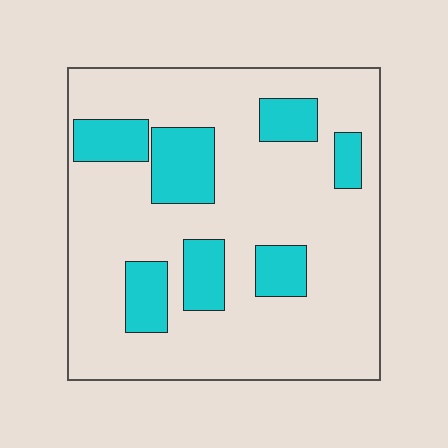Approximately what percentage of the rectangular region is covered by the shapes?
Approximately 20%.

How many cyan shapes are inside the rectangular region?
7.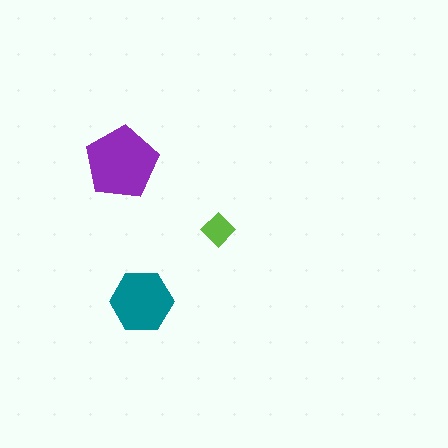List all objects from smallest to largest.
The lime diamond, the teal hexagon, the purple pentagon.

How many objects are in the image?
There are 3 objects in the image.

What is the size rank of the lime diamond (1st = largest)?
3rd.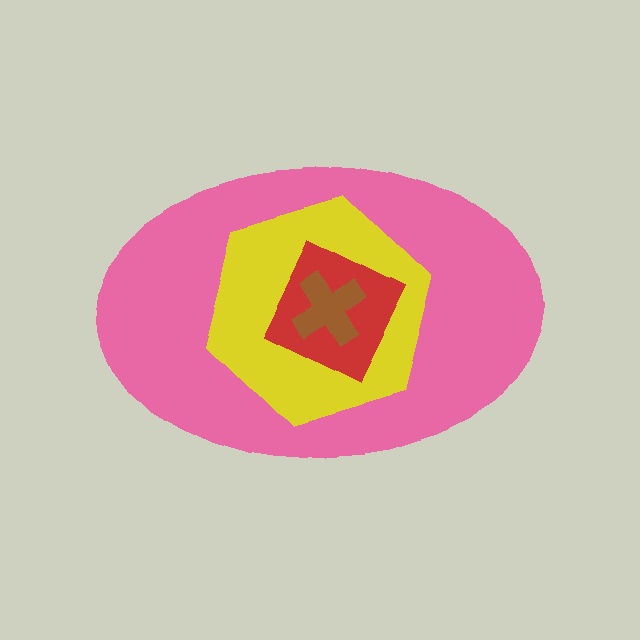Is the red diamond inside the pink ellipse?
Yes.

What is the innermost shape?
The brown cross.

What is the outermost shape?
The pink ellipse.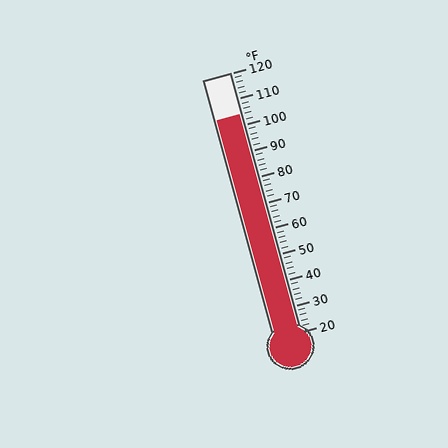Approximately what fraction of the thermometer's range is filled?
The thermometer is filled to approximately 85% of its range.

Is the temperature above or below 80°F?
The temperature is above 80°F.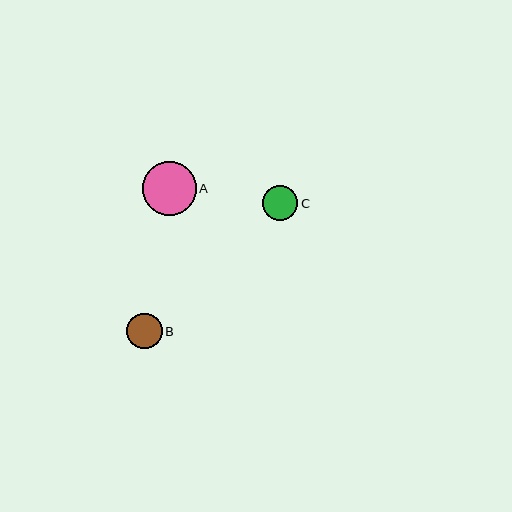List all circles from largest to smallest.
From largest to smallest: A, B, C.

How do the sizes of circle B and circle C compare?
Circle B and circle C are approximately the same size.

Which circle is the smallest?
Circle C is the smallest with a size of approximately 35 pixels.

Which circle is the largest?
Circle A is the largest with a size of approximately 53 pixels.